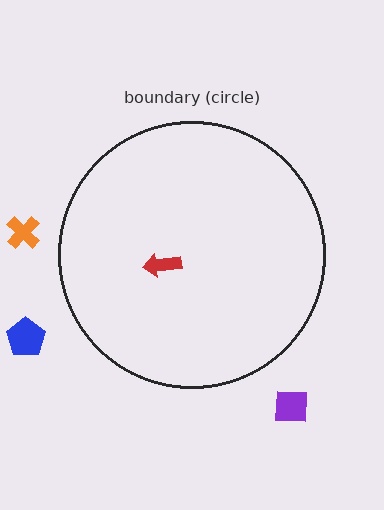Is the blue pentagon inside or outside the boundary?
Outside.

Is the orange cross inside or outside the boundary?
Outside.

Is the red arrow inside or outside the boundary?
Inside.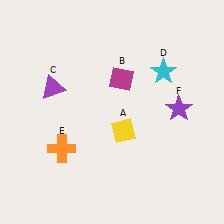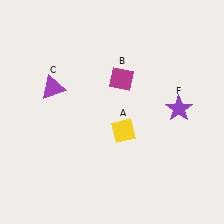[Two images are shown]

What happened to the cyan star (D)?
The cyan star (D) was removed in Image 2. It was in the top-right area of Image 1.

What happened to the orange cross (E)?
The orange cross (E) was removed in Image 2. It was in the bottom-left area of Image 1.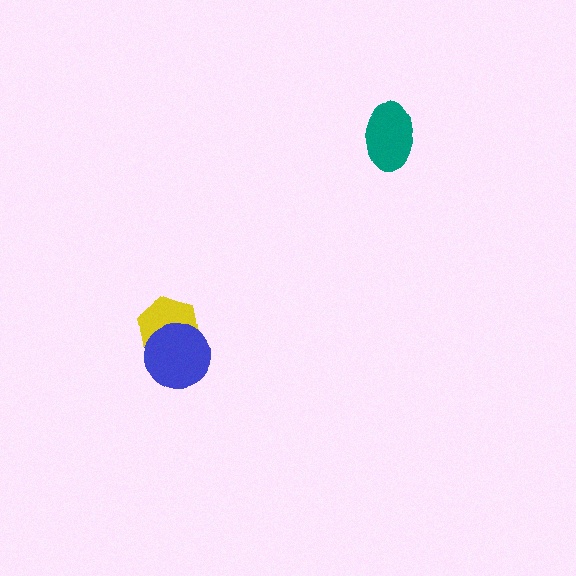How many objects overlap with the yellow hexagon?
1 object overlaps with the yellow hexagon.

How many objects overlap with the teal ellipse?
0 objects overlap with the teal ellipse.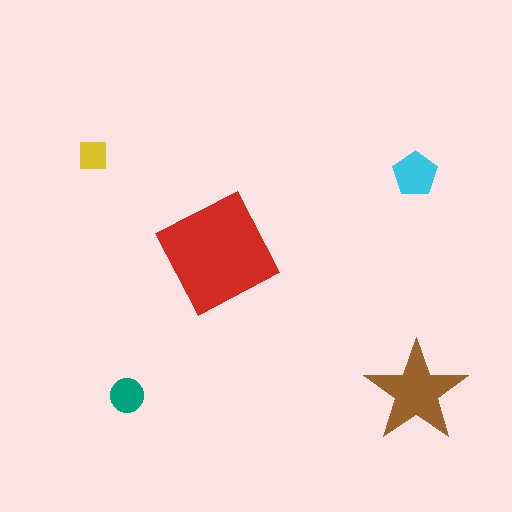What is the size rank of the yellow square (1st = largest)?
5th.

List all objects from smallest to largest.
The yellow square, the teal circle, the cyan pentagon, the brown star, the red diamond.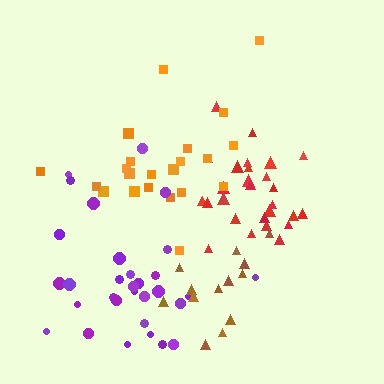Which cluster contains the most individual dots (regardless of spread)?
Purple (31).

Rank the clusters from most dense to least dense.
red, brown, purple, orange.